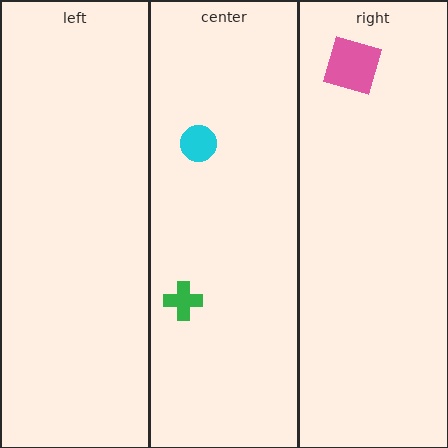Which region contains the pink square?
The right region.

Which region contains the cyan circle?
The center region.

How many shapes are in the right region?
1.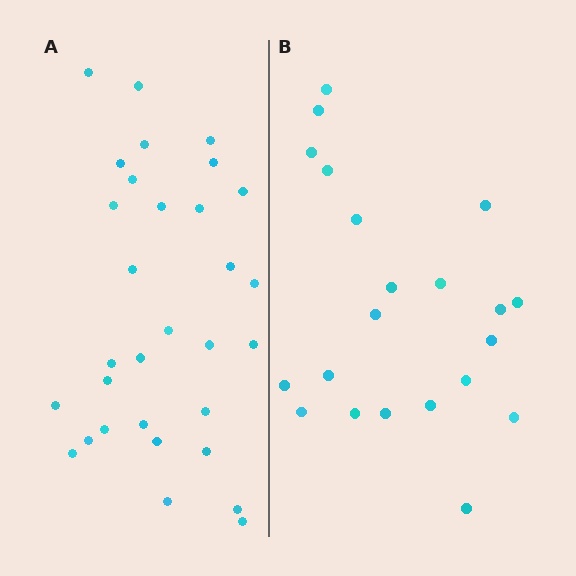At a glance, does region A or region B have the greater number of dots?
Region A (the left region) has more dots.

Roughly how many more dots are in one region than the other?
Region A has roughly 10 or so more dots than region B.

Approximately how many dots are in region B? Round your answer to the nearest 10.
About 20 dots. (The exact count is 21, which rounds to 20.)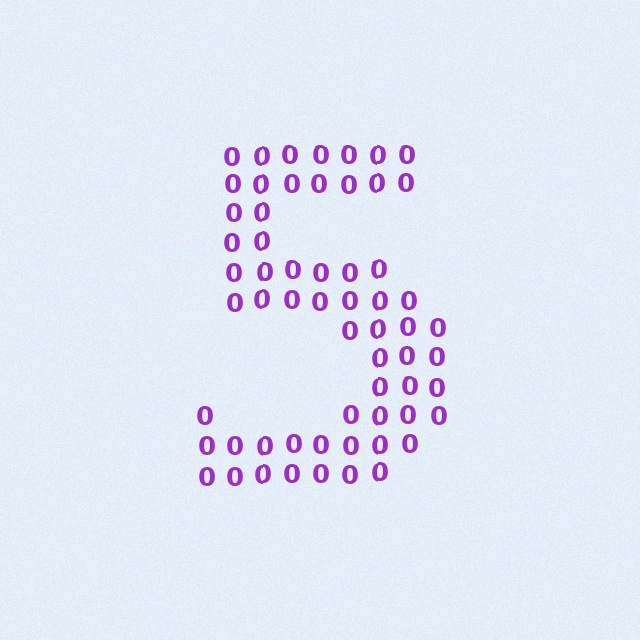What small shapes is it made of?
It is made of small digit 0's.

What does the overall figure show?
The overall figure shows the digit 5.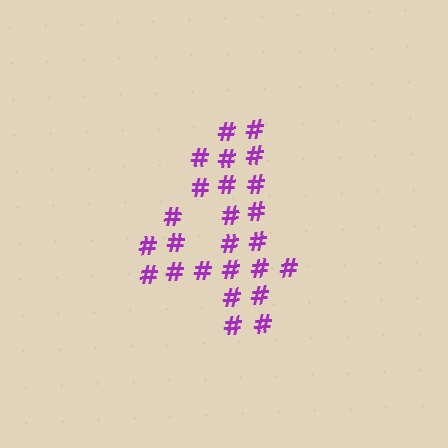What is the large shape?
The large shape is the digit 4.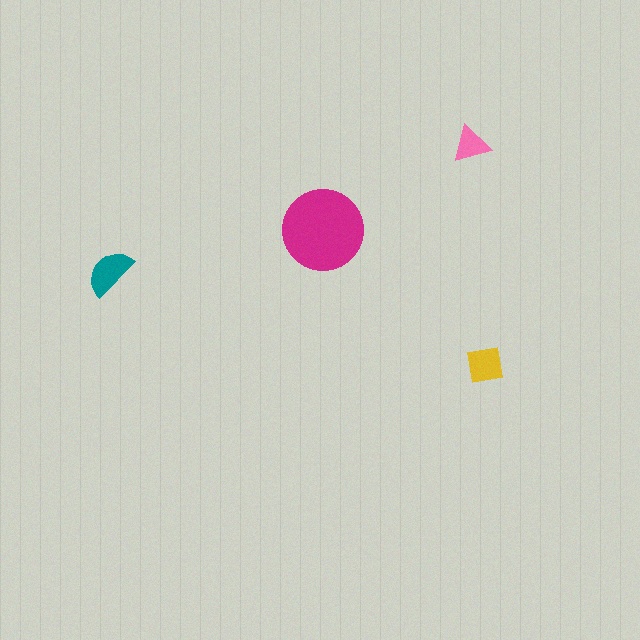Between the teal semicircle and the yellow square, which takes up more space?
The teal semicircle.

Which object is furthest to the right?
The yellow square is rightmost.